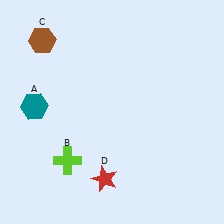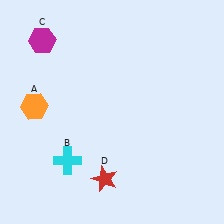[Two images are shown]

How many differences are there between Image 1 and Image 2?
There are 3 differences between the two images.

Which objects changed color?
A changed from teal to orange. B changed from lime to cyan. C changed from brown to magenta.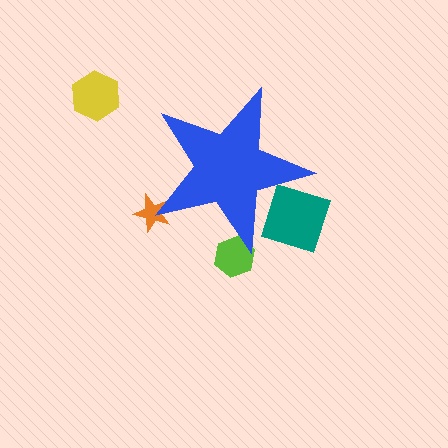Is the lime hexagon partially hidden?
Yes, the lime hexagon is partially hidden behind the blue star.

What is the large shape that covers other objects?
A blue star.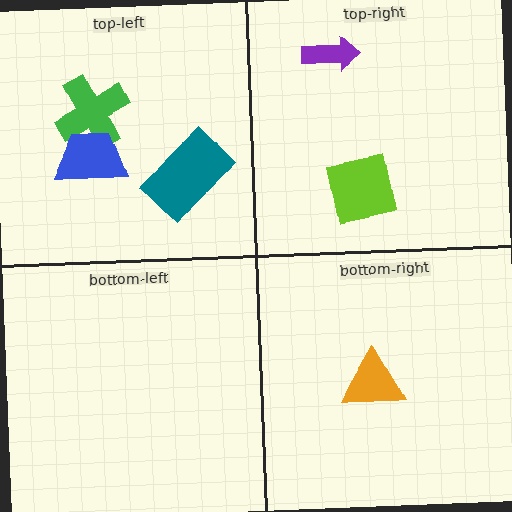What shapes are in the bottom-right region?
The orange triangle.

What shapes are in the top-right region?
The lime square, the purple arrow.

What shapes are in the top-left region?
The green cross, the teal rectangle, the blue trapezoid.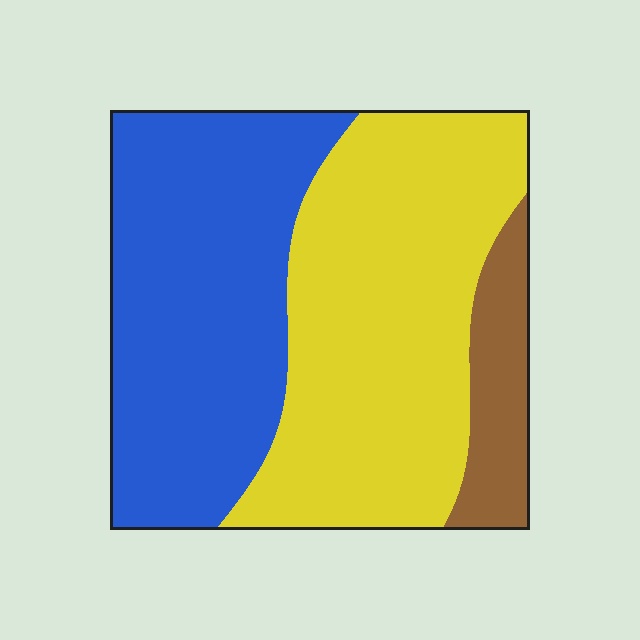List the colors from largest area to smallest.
From largest to smallest: yellow, blue, brown.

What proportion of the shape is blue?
Blue covers around 40% of the shape.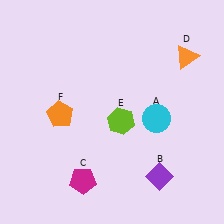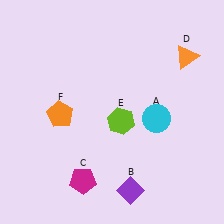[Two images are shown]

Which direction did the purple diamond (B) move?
The purple diamond (B) moved left.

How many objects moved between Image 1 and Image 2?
1 object moved between the two images.